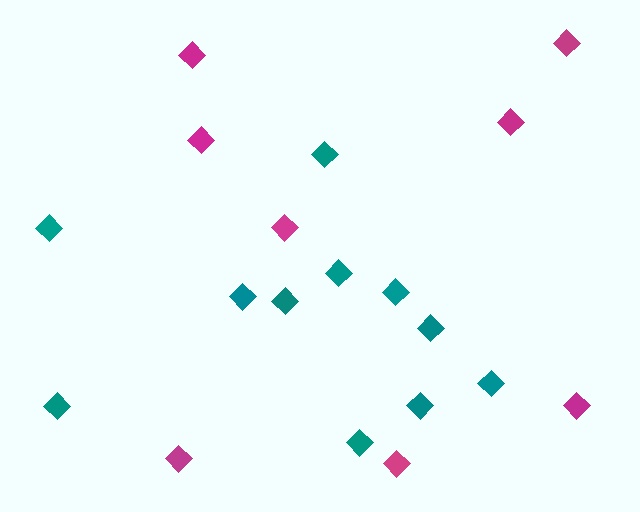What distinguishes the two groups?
There are 2 groups: one group of teal diamonds (11) and one group of magenta diamonds (8).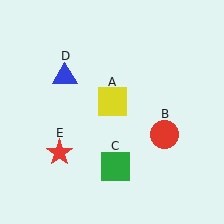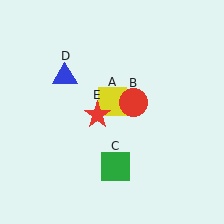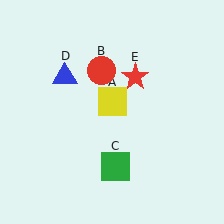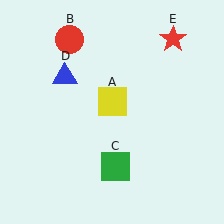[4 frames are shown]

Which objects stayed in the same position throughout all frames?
Yellow square (object A) and green square (object C) and blue triangle (object D) remained stationary.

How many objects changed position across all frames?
2 objects changed position: red circle (object B), red star (object E).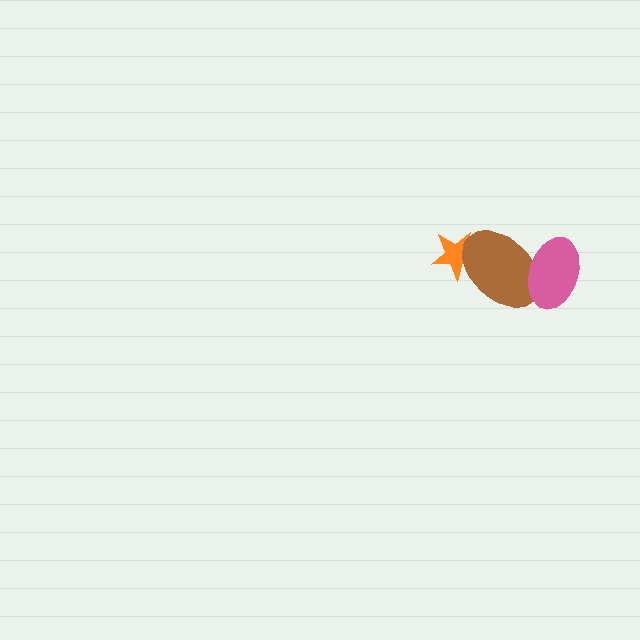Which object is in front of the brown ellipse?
The pink ellipse is in front of the brown ellipse.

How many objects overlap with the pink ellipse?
1 object overlaps with the pink ellipse.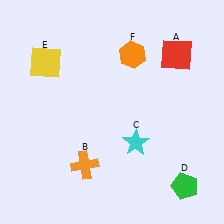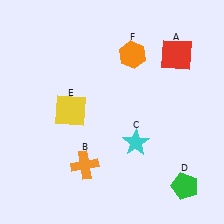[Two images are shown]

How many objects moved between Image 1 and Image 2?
1 object moved between the two images.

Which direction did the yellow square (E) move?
The yellow square (E) moved down.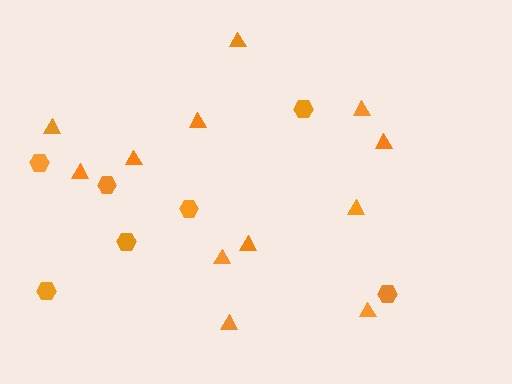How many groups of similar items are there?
There are 2 groups: one group of triangles (12) and one group of hexagons (7).